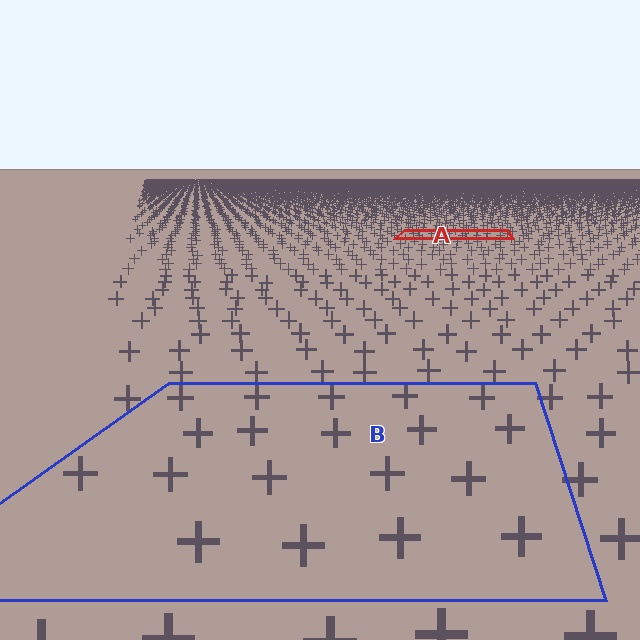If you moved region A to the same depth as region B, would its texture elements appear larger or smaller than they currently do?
They would appear larger. At a closer depth, the same texture elements are projected at a bigger on-screen size.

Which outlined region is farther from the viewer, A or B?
Region A is farther from the viewer — the texture elements inside it appear smaller and more densely packed.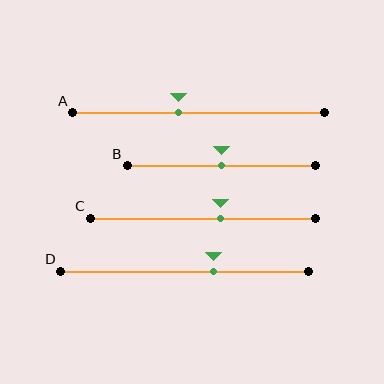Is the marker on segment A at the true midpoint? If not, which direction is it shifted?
No, the marker on segment A is shifted to the left by about 8% of the segment length.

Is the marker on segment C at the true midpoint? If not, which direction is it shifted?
No, the marker on segment C is shifted to the right by about 8% of the segment length.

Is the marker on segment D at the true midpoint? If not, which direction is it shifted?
No, the marker on segment D is shifted to the right by about 12% of the segment length.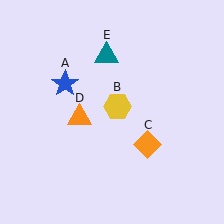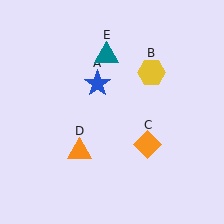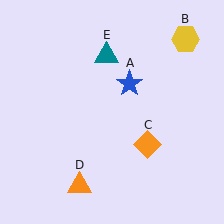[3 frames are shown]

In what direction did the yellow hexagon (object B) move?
The yellow hexagon (object B) moved up and to the right.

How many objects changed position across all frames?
3 objects changed position: blue star (object A), yellow hexagon (object B), orange triangle (object D).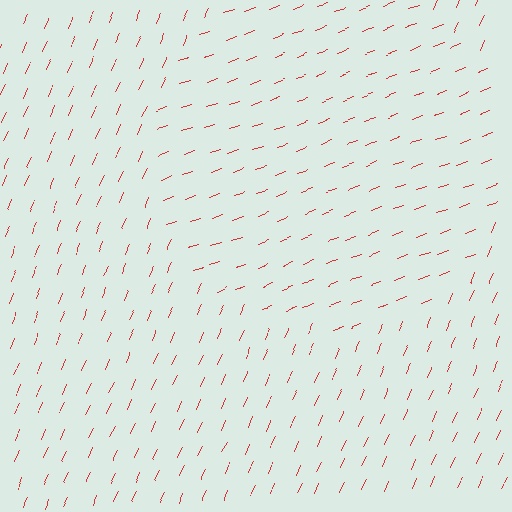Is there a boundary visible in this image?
Yes, there is a texture boundary formed by a change in line orientation.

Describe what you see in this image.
The image is filled with small red line segments. A circle region in the image has lines oriented differently from the surrounding lines, creating a visible texture boundary.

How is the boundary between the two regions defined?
The boundary is defined purely by a change in line orientation (approximately 45 degrees difference). All lines are the same color and thickness.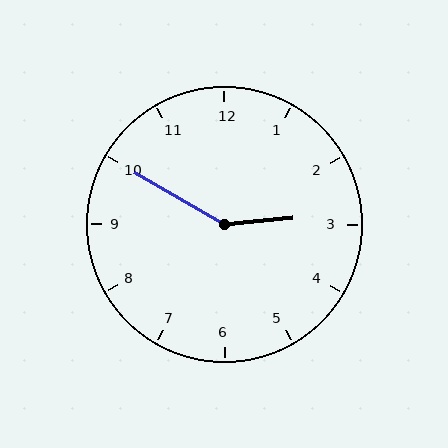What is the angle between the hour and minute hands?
Approximately 145 degrees.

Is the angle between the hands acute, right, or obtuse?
It is obtuse.